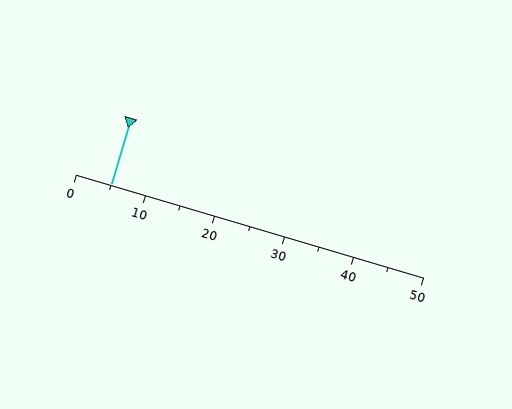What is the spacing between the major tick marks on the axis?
The major ticks are spaced 10 apart.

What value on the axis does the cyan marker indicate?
The marker indicates approximately 5.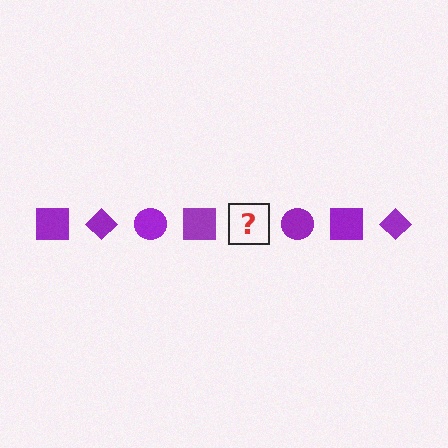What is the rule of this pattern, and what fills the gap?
The rule is that the pattern cycles through square, diamond, circle shapes in purple. The gap should be filled with a purple diamond.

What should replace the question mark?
The question mark should be replaced with a purple diamond.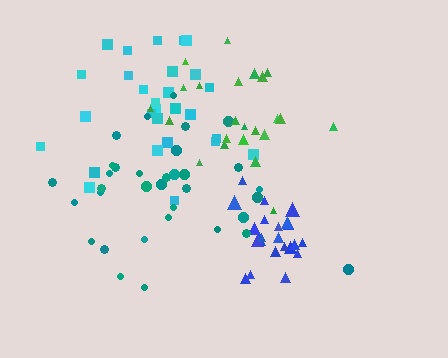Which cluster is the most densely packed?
Blue.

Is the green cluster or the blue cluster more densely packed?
Blue.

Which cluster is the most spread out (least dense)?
Teal.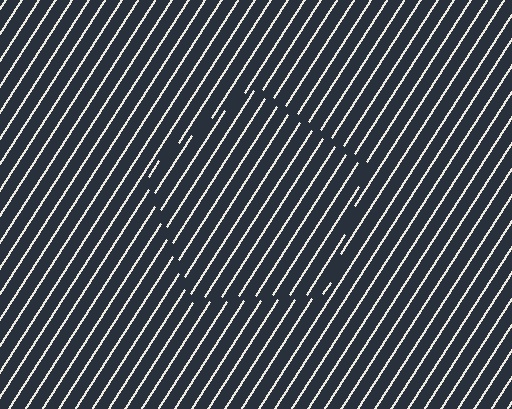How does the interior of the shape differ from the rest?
The interior of the shape contains the same grating, shifted by half a period — the contour is defined by the phase discontinuity where line-ends from the inner and outer gratings abut.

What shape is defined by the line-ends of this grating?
An illusory pentagon. The interior of the shape contains the same grating, shifted by half a period — the contour is defined by the phase discontinuity where line-ends from the inner and outer gratings abut.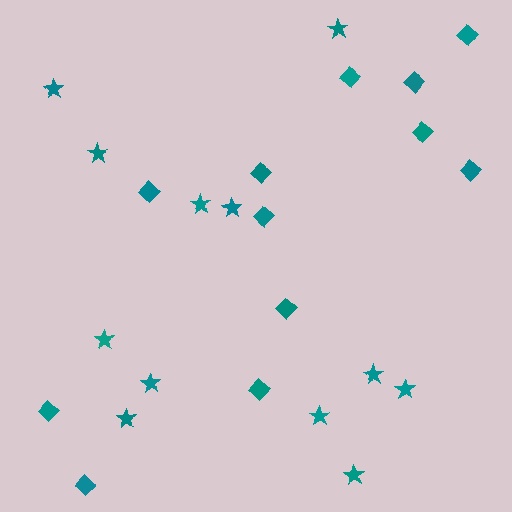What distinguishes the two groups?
There are 2 groups: one group of diamonds (12) and one group of stars (12).